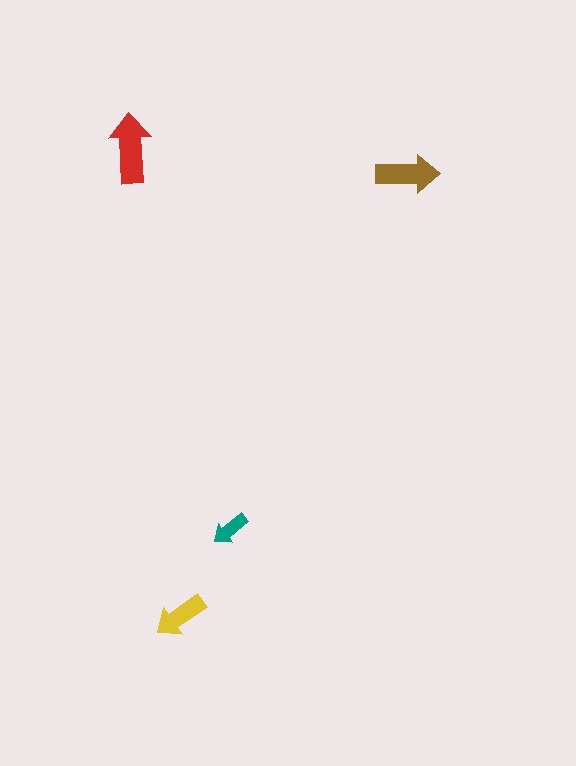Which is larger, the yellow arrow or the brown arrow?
The brown one.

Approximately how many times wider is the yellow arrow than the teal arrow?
About 1.5 times wider.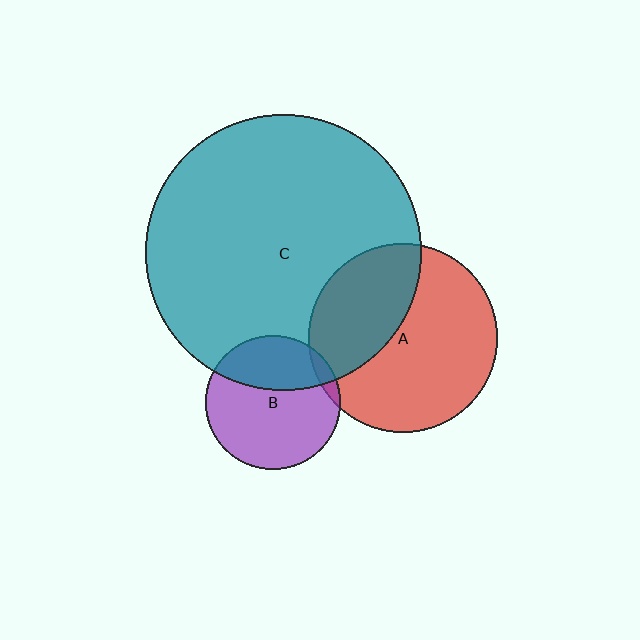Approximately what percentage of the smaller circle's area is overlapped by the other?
Approximately 35%.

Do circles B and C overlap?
Yes.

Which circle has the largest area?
Circle C (teal).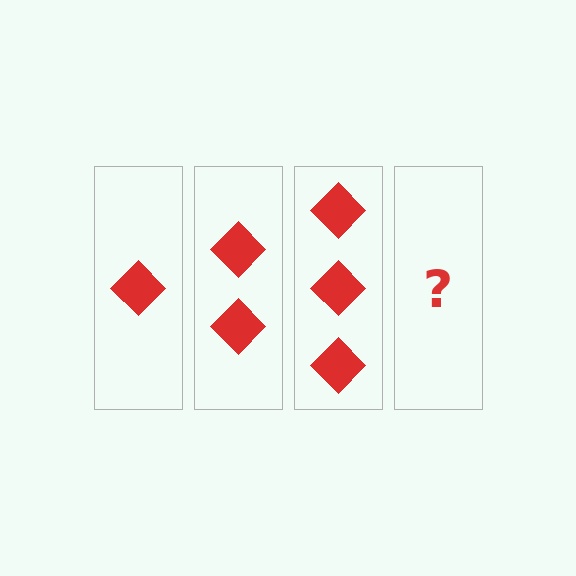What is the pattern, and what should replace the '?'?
The pattern is that each step adds one more diamond. The '?' should be 4 diamonds.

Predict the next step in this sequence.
The next step is 4 diamonds.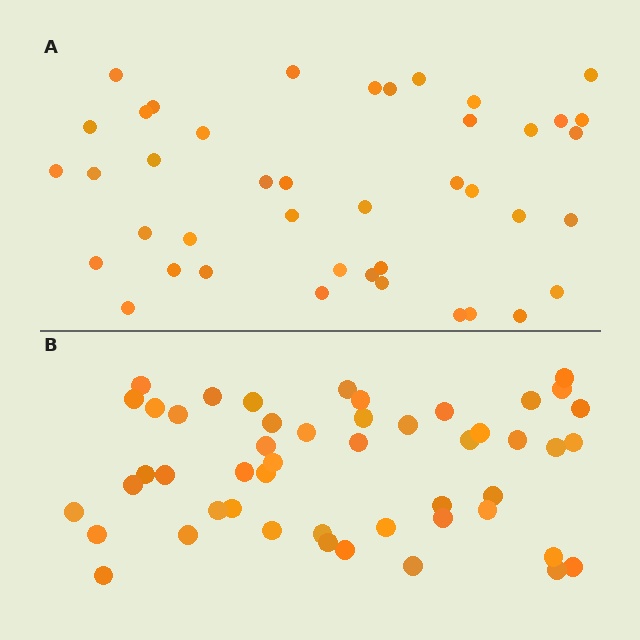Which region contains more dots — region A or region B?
Region B (the bottom region) has more dots.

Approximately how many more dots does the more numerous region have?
Region B has roughly 8 or so more dots than region A.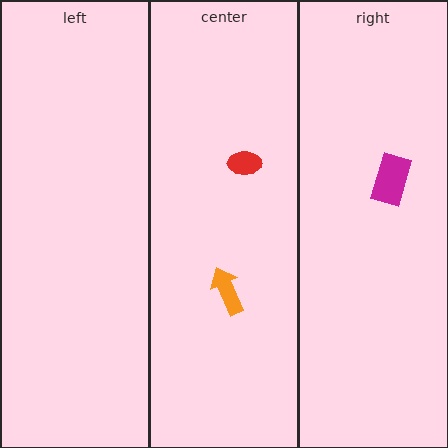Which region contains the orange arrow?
The center region.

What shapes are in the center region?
The red ellipse, the orange arrow.